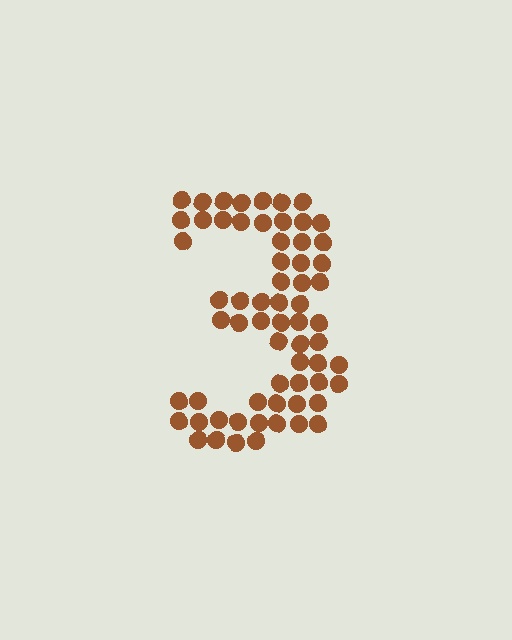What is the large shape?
The large shape is the digit 3.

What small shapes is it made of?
It is made of small circles.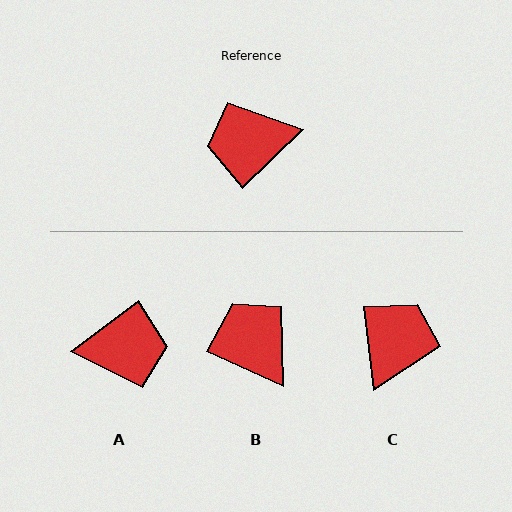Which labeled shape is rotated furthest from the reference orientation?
A, about 173 degrees away.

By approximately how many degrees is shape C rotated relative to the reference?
Approximately 127 degrees clockwise.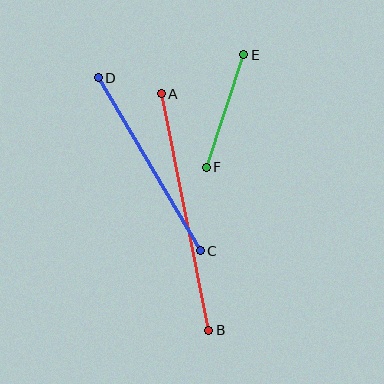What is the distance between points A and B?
The distance is approximately 241 pixels.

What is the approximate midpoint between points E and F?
The midpoint is at approximately (225, 111) pixels.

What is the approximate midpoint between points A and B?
The midpoint is at approximately (185, 212) pixels.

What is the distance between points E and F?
The distance is approximately 118 pixels.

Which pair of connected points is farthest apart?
Points A and B are farthest apart.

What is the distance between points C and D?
The distance is approximately 201 pixels.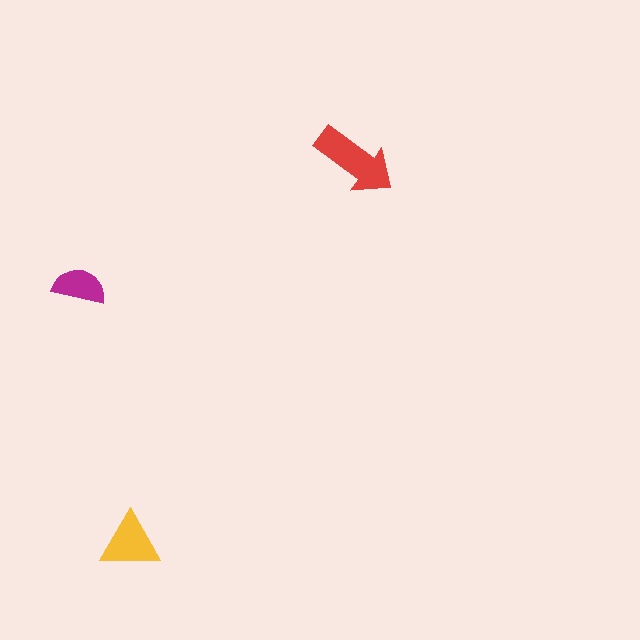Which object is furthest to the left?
The magenta semicircle is leftmost.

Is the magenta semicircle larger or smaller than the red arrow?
Smaller.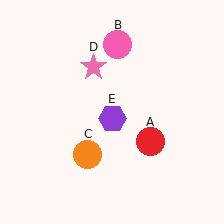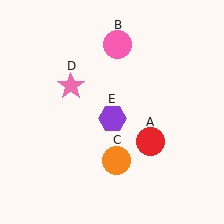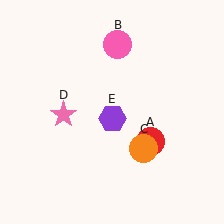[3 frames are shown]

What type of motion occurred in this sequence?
The orange circle (object C), pink star (object D) rotated counterclockwise around the center of the scene.